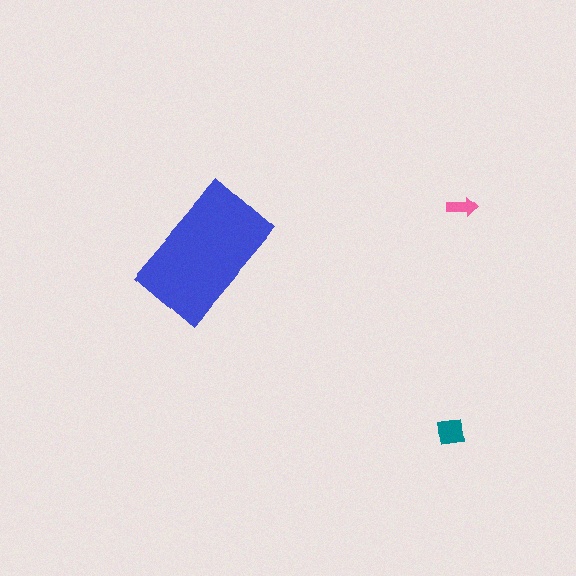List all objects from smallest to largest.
The pink arrow, the teal square, the blue rectangle.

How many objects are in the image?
There are 3 objects in the image.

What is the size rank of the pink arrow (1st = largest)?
3rd.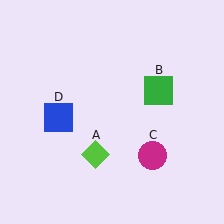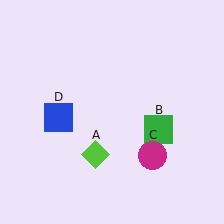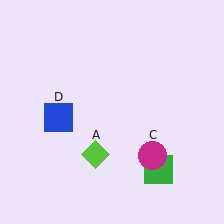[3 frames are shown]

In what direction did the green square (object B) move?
The green square (object B) moved down.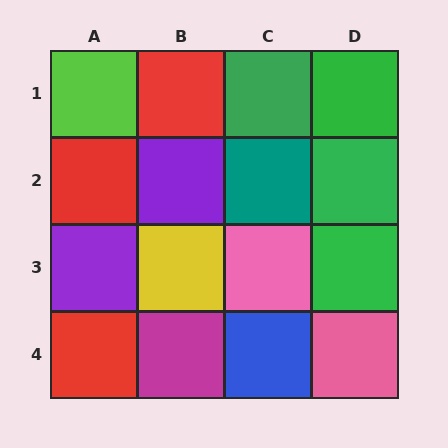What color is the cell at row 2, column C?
Teal.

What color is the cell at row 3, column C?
Pink.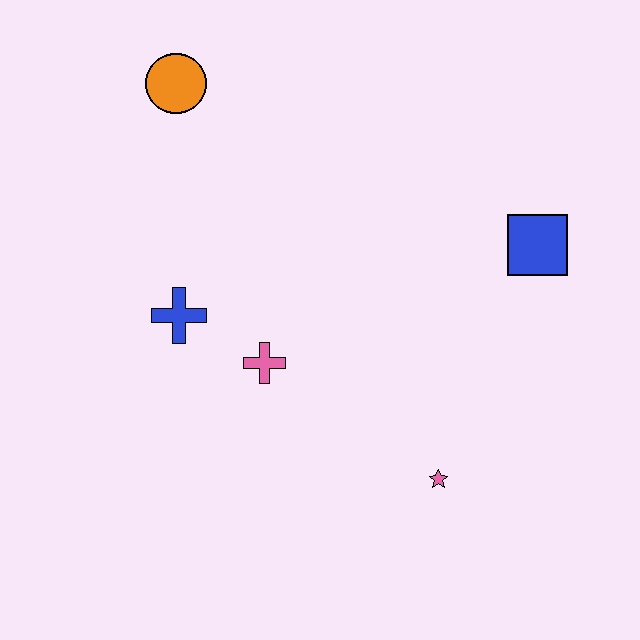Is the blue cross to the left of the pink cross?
Yes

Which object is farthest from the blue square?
The orange circle is farthest from the blue square.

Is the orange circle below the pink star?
No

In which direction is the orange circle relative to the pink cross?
The orange circle is above the pink cross.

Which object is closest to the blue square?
The pink star is closest to the blue square.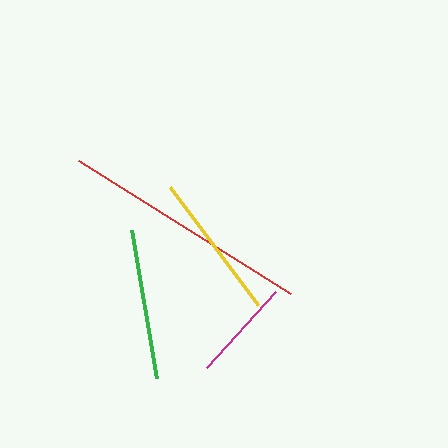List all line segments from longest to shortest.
From longest to shortest: red, green, yellow, magenta.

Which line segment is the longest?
The red line is the longest at approximately 250 pixels.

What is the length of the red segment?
The red segment is approximately 250 pixels long.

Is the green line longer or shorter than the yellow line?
The green line is longer than the yellow line.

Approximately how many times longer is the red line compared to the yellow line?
The red line is approximately 1.7 times the length of the yellow line.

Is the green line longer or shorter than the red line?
The red line is longer than the green line.